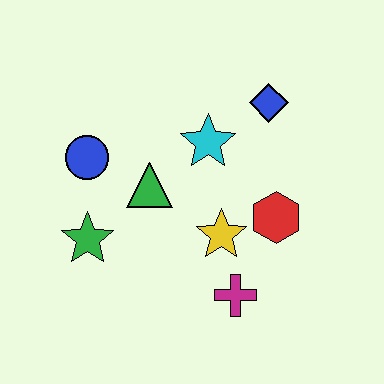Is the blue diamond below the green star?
No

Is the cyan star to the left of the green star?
No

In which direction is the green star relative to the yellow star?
The green star is to the left of the yellow star.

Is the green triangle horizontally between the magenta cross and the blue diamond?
No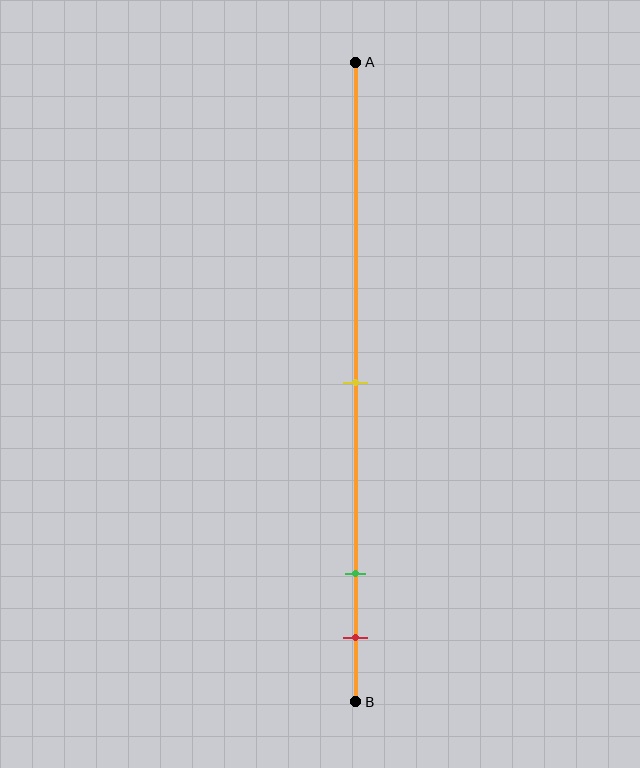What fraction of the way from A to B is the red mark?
The red mark is approximately 90% (0.9) of the way from A to B.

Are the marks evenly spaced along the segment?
No, the marks are not evenly spaced.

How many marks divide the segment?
There are 3 marks dividing the segment.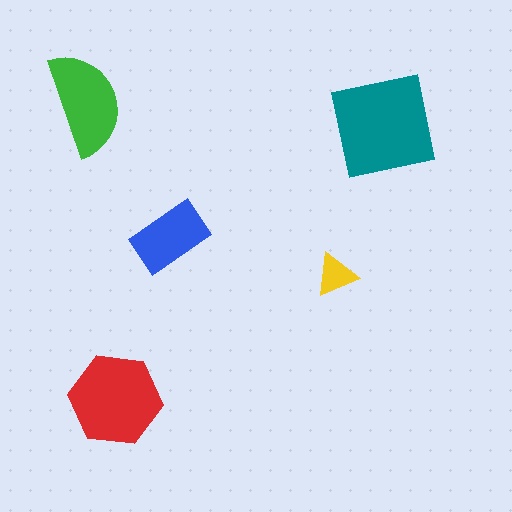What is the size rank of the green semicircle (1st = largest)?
3rd.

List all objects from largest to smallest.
The teal square, the red hexagon, the green semicircle, the blue rectangle, the yellow triangle.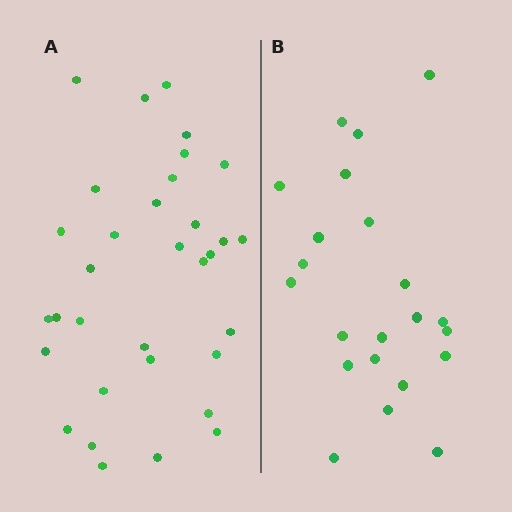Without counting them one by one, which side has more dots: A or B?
Region A (the left region) has more dots.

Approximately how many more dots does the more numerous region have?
Region A has roughly 12 or so more dots than region B.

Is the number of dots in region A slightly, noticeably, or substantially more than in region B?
Region A has substantially more. The ratio is roughly 1.5 to 1.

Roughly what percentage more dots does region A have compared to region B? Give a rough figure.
About 50% more.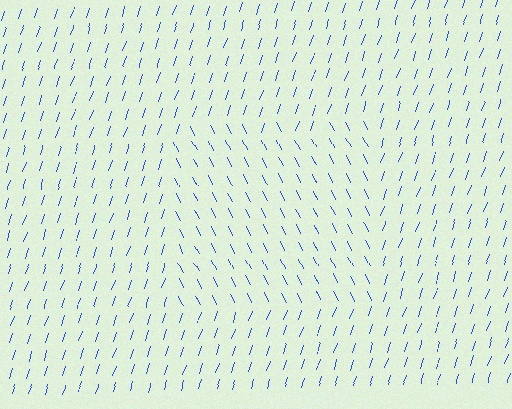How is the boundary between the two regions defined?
The boundary is defined purely by a change in line orientation (approximately 45 degrees difference). All lines are the same color and thickness.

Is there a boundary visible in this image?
Yes, there is a texture boundary formed by a change in line orientation.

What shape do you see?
I see a rectangle.